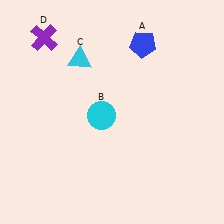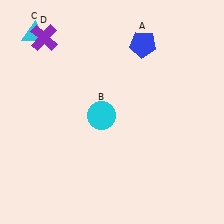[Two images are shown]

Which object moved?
The cyan triangle (C) moved left.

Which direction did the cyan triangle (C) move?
The cyan triangle (C) moved left.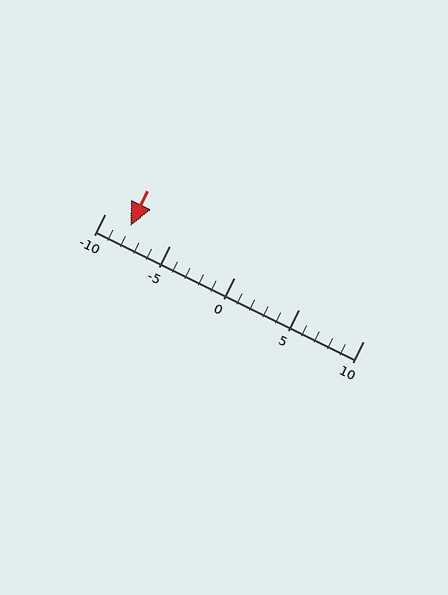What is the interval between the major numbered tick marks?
The major tick marks are spaced 5 units apart.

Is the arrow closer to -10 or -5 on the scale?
The arrow is closer to -10.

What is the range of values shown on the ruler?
The ruler shows values from -10 to 10.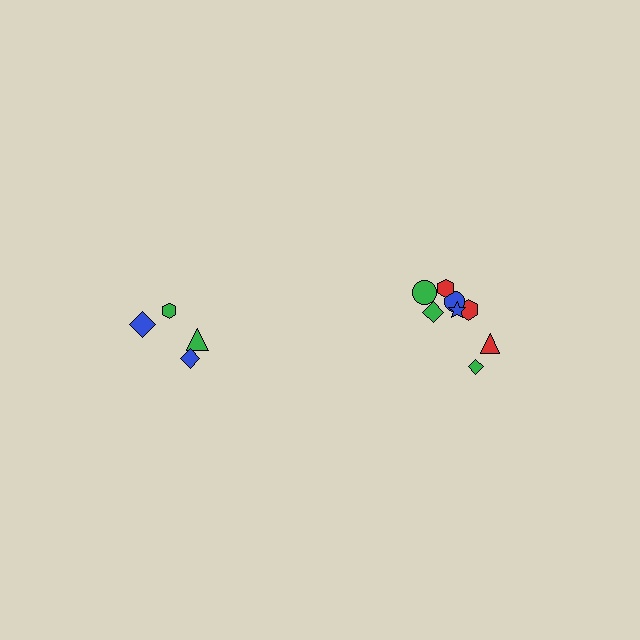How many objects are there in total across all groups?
There are 12 objects.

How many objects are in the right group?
There are 8 objects.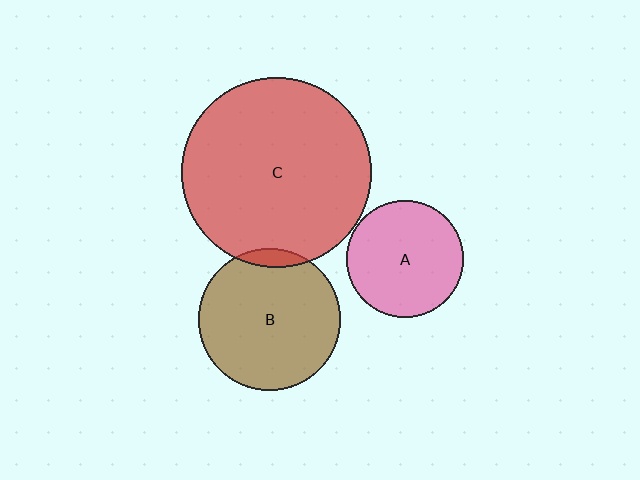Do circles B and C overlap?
Yes.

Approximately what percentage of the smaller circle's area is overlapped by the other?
Approximately 5%.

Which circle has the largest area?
Circle C (red).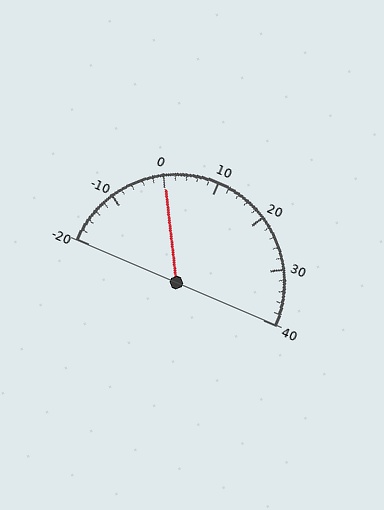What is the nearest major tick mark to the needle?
The nearest major tick mark is 0.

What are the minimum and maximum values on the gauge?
The gauge ranges from -20 to 40.